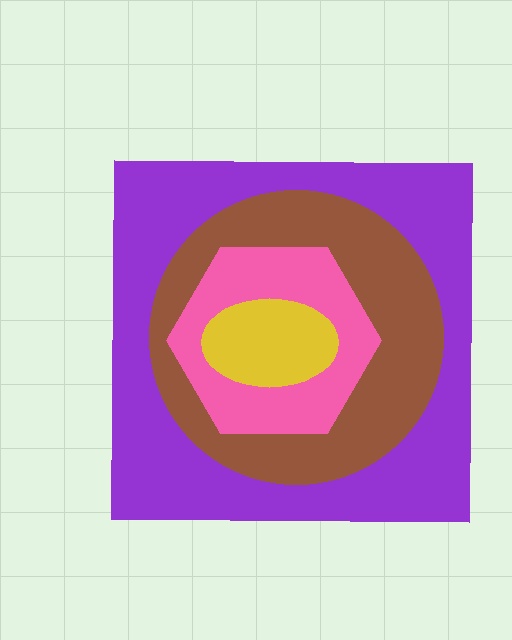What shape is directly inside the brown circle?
The pink hexagon.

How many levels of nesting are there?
4.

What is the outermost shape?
The purple square.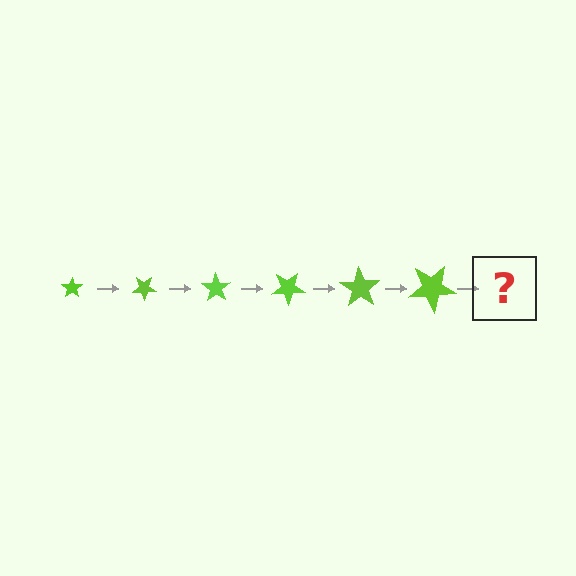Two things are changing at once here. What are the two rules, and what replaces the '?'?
The two rules are that the star grows larger each step and it rotates 35 degrees each step. The '?' should be a star, larger than the previous one and rotated 210 degrees from the start.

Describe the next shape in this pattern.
It should be a star, larger than the previous one and rotated 210 degrees from the start.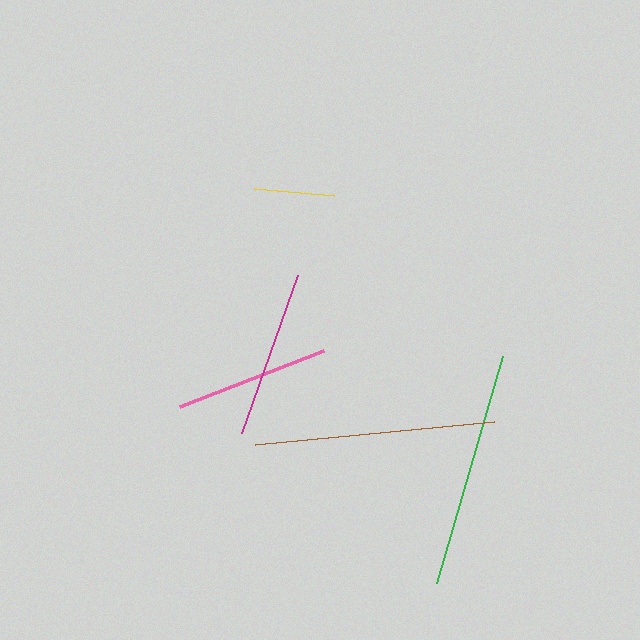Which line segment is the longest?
The brown line is the longest at approximately 240 pixels.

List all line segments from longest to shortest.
From longest to shortest: brown, green, magenta, pink, yellow.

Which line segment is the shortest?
The yellow line is the shortest at approximately 80 pixels.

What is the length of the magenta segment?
The magenta segment is approximately 168 pixels long.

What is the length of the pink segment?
The pink segment is approximately 155 pixels long.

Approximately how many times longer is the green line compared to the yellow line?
The green line is approximately 3.0 times the length of the yellow line.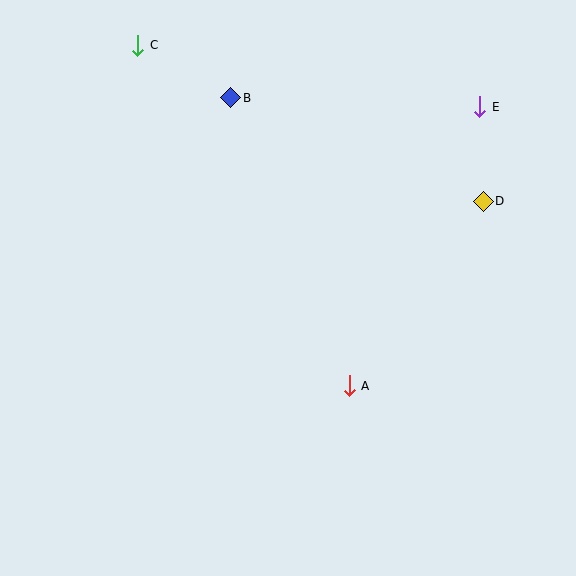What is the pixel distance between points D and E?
The distance between D and E is 95 pixels.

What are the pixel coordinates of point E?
Point E is at (480, 107).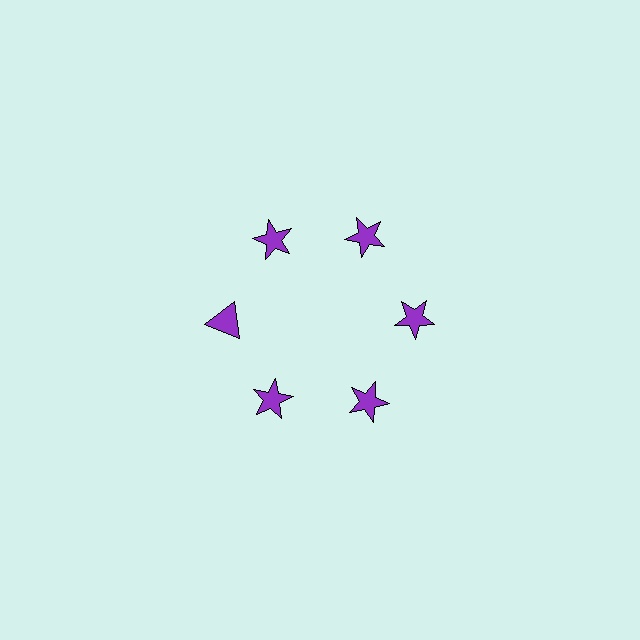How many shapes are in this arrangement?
There are 6 shapes arranged in a ring pattern.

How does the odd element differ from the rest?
It has a different shape: triangle instead of star.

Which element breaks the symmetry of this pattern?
The purple triangle at roughly the 9 o'clock position breaks the symmetry. All other shapes are purple stars.